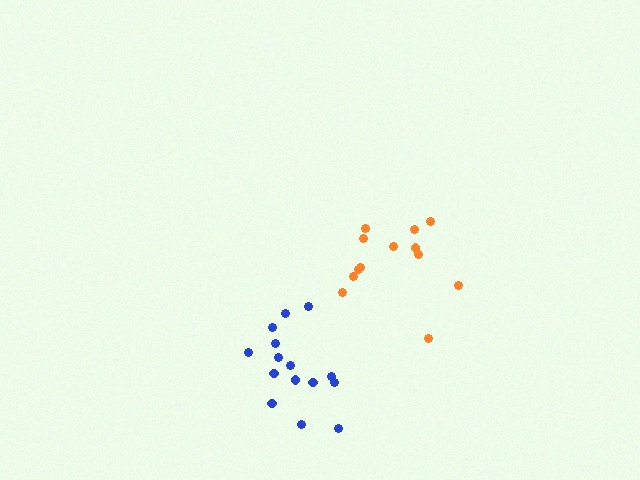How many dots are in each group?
Group 1: 13 dots, Group 2: 15 dots (28 total).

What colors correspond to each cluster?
The clusters are colored: orange, blue.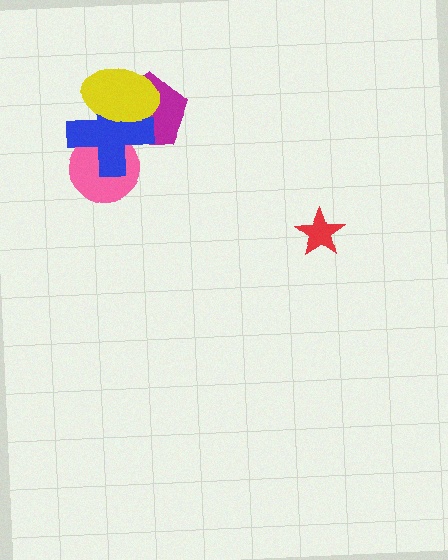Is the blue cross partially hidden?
Yes, it is partially covered by another shape.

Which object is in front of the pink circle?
The blue cross is in front of the pink circle.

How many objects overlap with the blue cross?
3 objects overlap with the blue cross.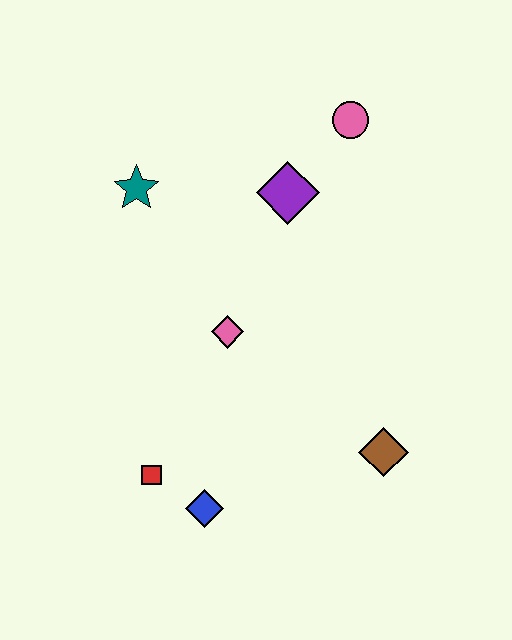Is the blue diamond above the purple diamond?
No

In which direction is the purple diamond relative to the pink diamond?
The purple diamond is above the pink diamond.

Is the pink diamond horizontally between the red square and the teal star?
No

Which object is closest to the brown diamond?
The blue diamond is closest to the brown diamond.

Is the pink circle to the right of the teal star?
Yes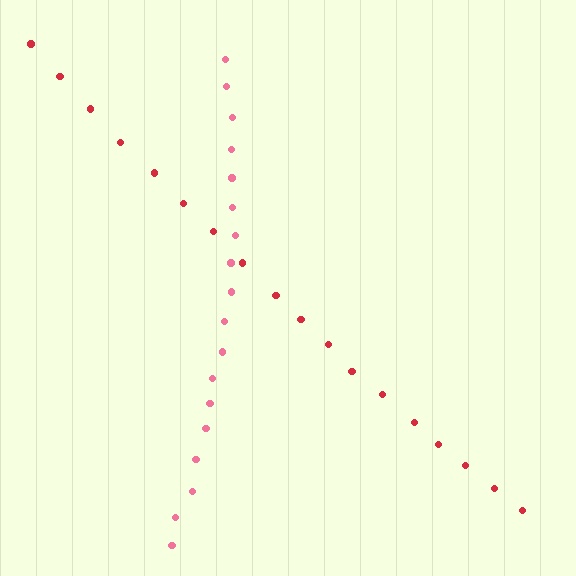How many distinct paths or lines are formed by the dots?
There are 2 distinct paths.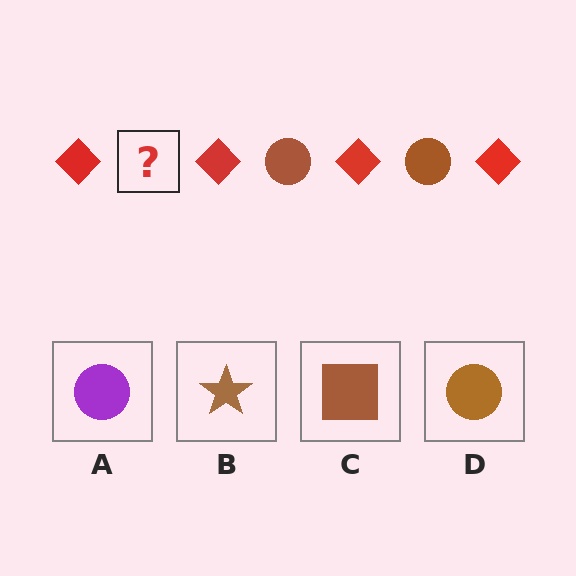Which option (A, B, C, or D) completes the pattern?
D.